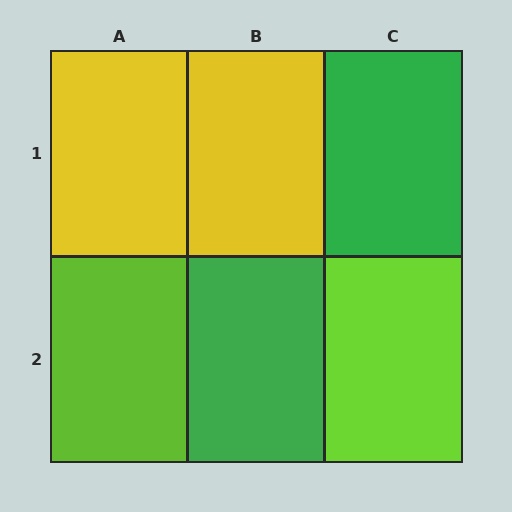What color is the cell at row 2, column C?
Lime.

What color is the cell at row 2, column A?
Lime.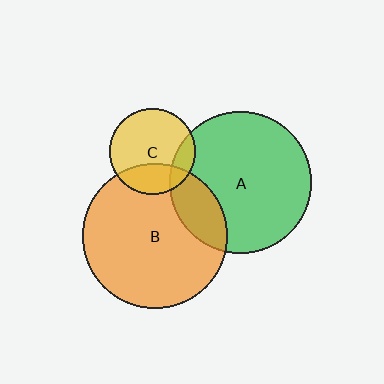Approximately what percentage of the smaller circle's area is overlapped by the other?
Approximately 30%.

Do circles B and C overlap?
Yes.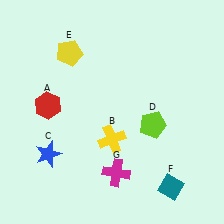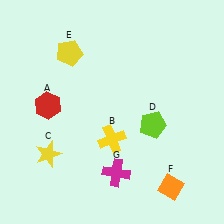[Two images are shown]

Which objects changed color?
C changed from blue to yellow. F changed from teal to orange.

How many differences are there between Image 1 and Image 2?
There are 2 differences between the two images.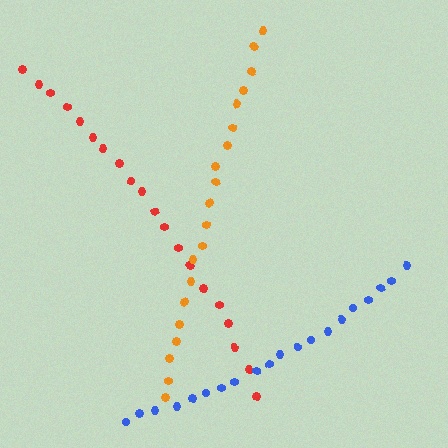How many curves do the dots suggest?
There are 3 distinct paths.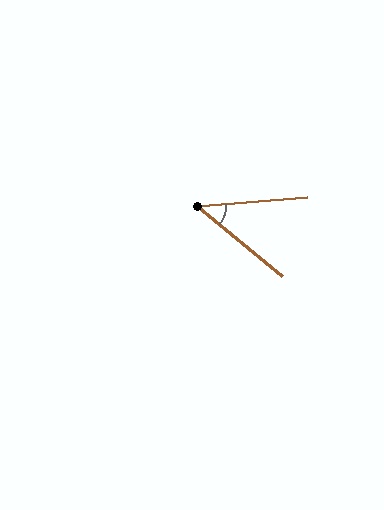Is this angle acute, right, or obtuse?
It is acute.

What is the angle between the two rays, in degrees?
Approximately 44 degrees.